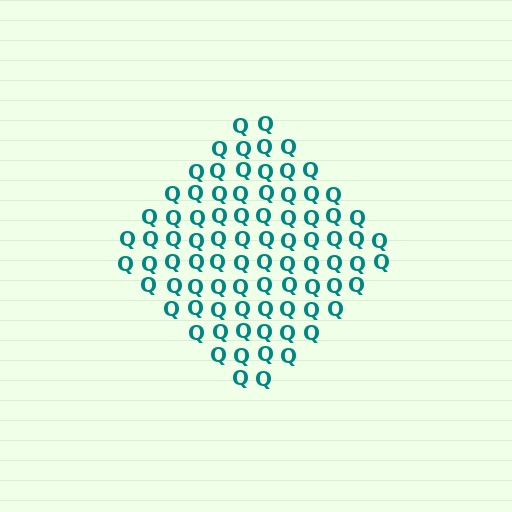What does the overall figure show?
The overall figure shows a diamond.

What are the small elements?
The small elements are letter Q's.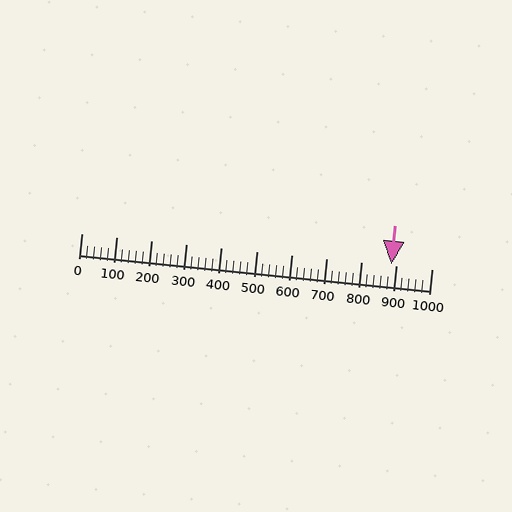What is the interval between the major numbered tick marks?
The major tick marks are spaced 100 units apart.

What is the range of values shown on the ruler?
The ruler shows values from 0 to 1000.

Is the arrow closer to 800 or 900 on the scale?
The arrow is closer to 900.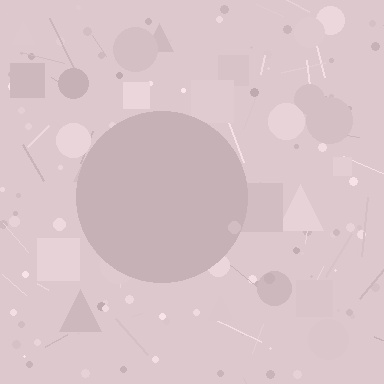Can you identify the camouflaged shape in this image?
The camouflaged shape is a circle.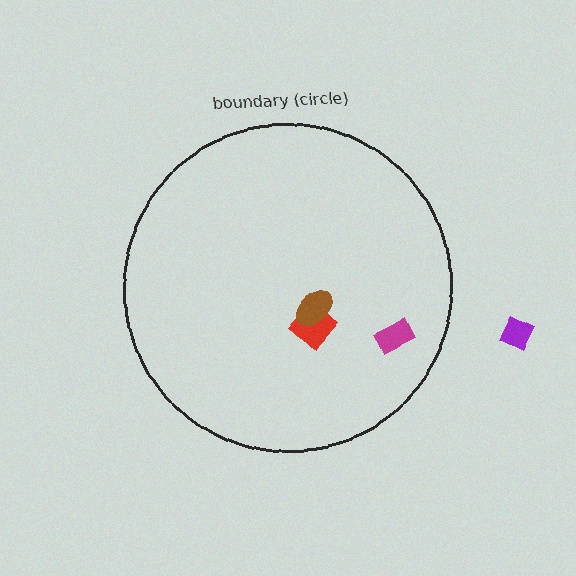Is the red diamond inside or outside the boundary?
Inside.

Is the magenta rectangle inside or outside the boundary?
Inside.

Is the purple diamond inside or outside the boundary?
Outside.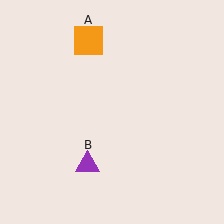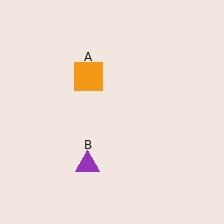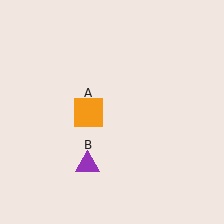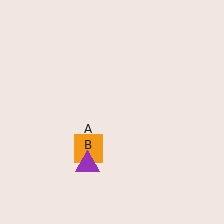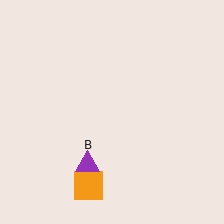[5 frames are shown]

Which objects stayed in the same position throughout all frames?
Purple triangle (object B) remained stationary.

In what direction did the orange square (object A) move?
The orange square (object A) moved down.